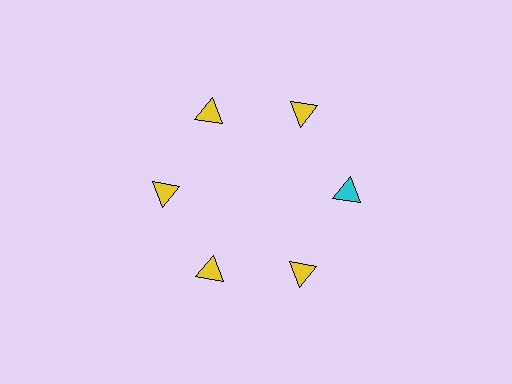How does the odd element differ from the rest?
It has a different color: cyan instead of yellow.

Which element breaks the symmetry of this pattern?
The cyan triangle at roughly the 3 o'clock position breaks the symmetry. All other shapes are yellow triangles.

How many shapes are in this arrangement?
There are 6 shapes arranged in a ring pattern.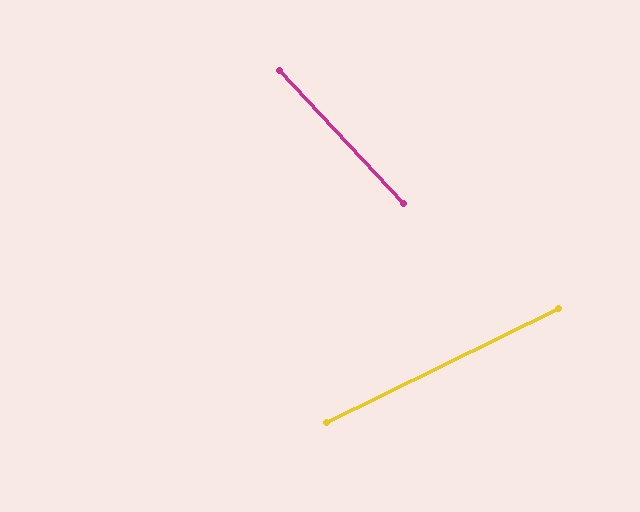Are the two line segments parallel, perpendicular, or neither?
Neither parallel nor perpendicular — they differ by about 73°.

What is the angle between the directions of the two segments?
Approximately 73 degrees.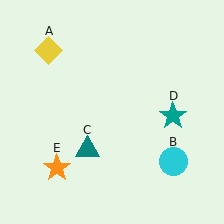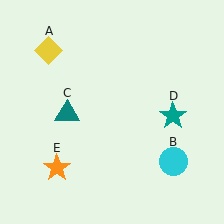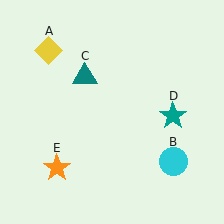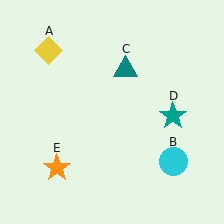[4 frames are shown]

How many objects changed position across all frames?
1 object changed position: teal triangle (object C).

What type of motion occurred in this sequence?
The teal triangle (object C) rotated clockwise around the center of the scene.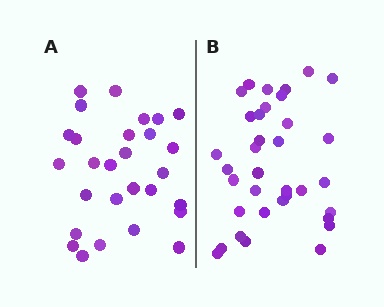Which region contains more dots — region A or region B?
Region B (the right region) has more dots.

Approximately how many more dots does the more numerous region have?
Region B has roughly 8 or so more dots than region A.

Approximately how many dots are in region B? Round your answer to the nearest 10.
About 40 dots. (The exact count is 35, which rounds to 40.)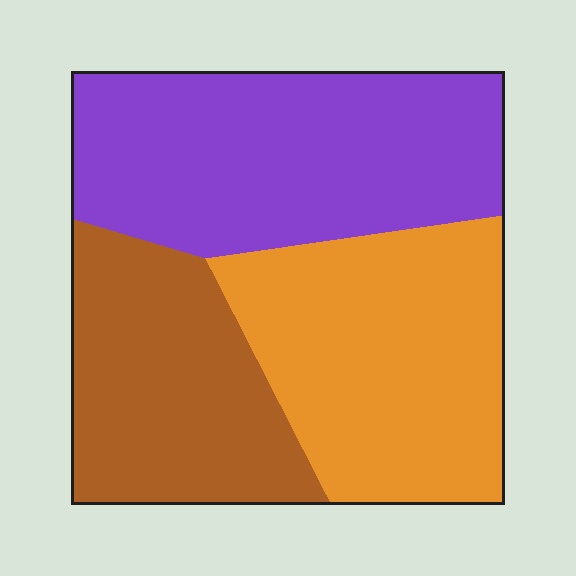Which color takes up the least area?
Brown, at roughly 25%.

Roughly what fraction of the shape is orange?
Orange covers around 35% of the shape.